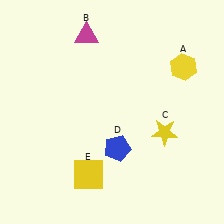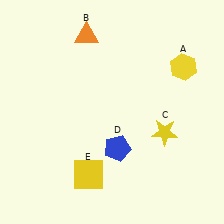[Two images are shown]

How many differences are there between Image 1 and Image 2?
There is 1 difference between the two images.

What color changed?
The triangle (B) changed from magenta in Image 1 to orange in Image 2.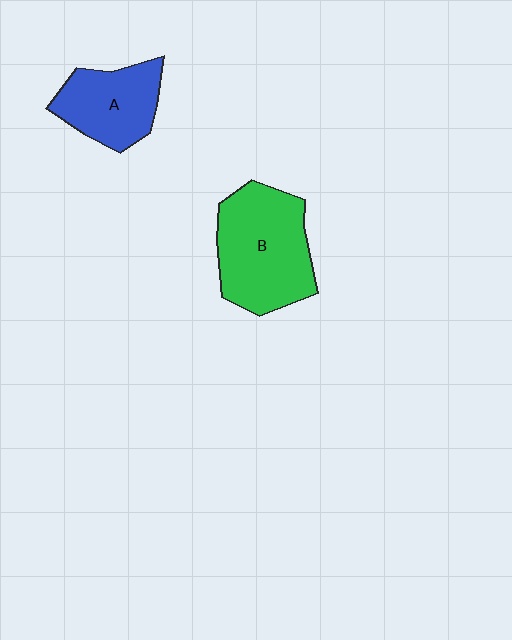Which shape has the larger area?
Shape B (green).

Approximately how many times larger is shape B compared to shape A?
Approximately 1.5 times.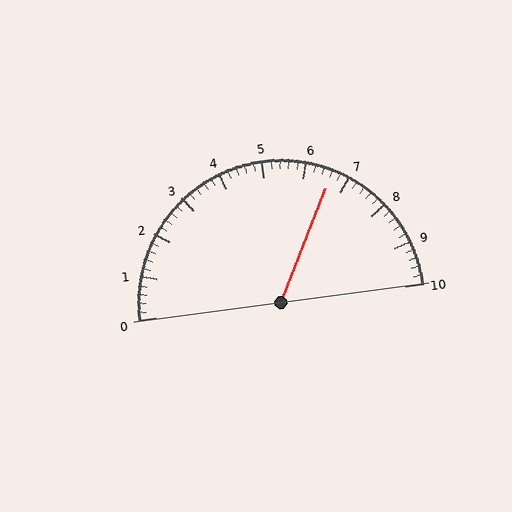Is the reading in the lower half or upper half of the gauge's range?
The reading is in the upper half of the range (0 to 10).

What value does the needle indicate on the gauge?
The needle indicates approximately 6.6.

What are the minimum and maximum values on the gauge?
The gauge ranges from 0 to 10.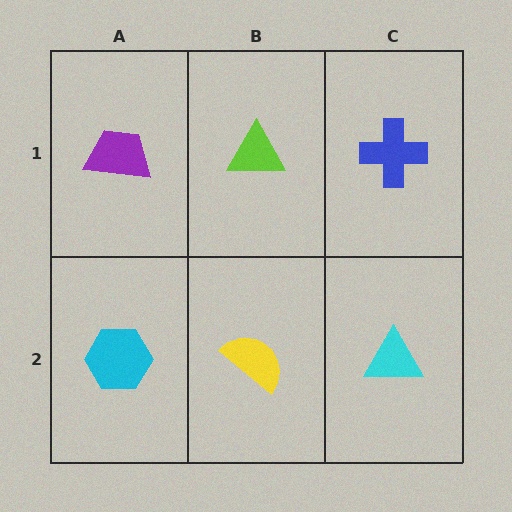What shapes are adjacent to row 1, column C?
A cyan triangle (row 2, column C), a lime triangle (row 1, column B).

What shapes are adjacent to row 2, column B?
A lime triangle (row 1, column B), a cyan hexagon (row 2, column A), a cyan triangle (row 2, column C).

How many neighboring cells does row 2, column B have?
3.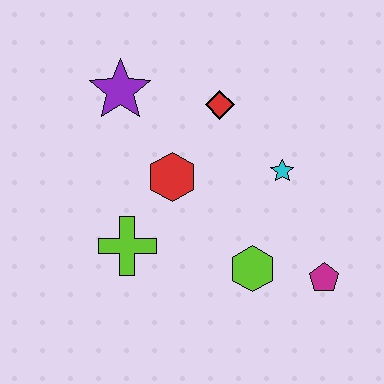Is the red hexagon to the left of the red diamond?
Yes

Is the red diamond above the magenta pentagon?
Yes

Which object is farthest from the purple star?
The magenta pentagon is farthest from the purple star.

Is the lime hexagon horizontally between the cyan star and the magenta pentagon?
No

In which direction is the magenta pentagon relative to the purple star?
The magenta pentagon is to the right of the purple star.